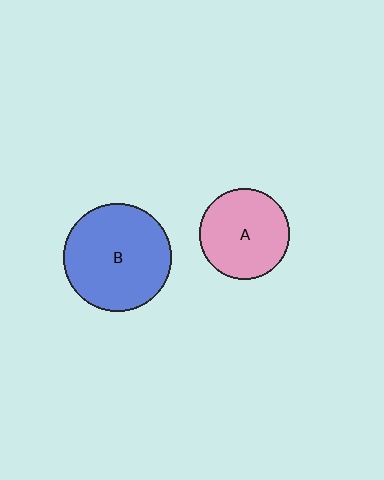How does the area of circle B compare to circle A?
Approximately 1.4 times.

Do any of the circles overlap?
No, none of the circles overlap.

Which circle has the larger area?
Circle B (blue).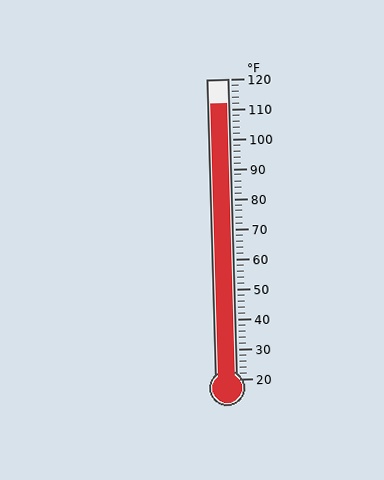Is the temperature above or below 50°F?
The temperature is above 50°F.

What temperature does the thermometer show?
The thermometer shows approximately 112°F.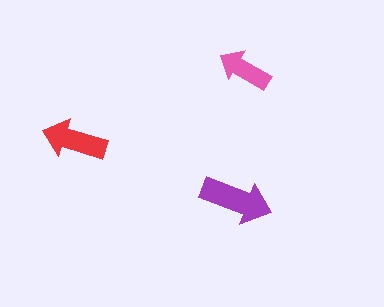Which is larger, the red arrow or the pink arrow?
The red one.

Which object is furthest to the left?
The red arrow is leftmost.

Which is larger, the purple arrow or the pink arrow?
The purple one.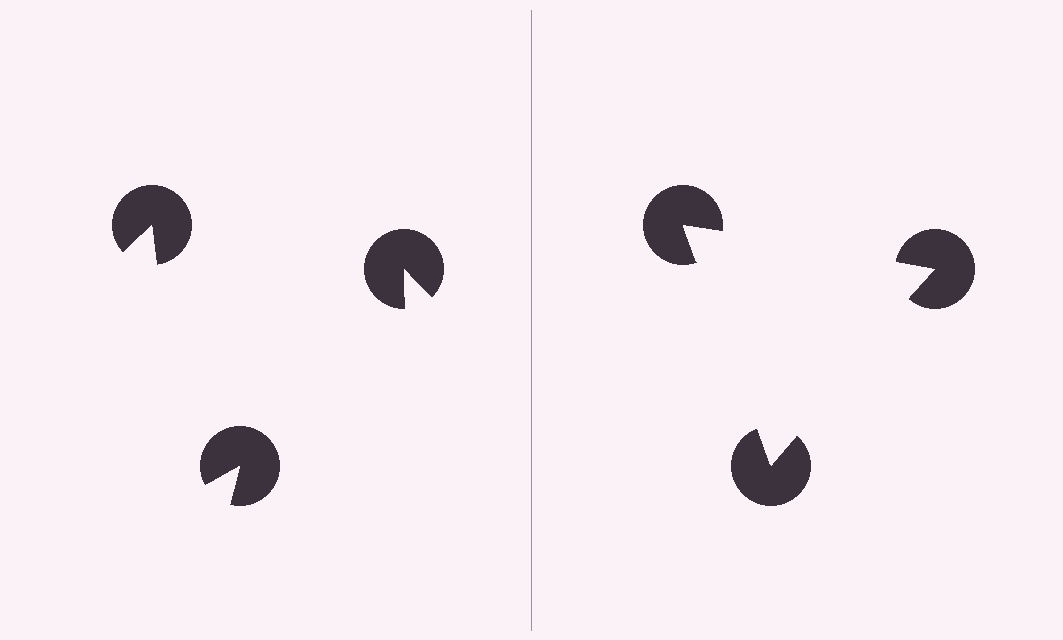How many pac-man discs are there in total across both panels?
6 — 3 on each side.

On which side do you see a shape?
An illusory triangle appears on the right side. On the left side the wedge cuts are rotated, so no coherent shape forms.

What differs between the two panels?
The pac-man discs are positioned identically on both sides; only the wedge orientations differ. On the right they align to a triangle; on the left they are misaligned.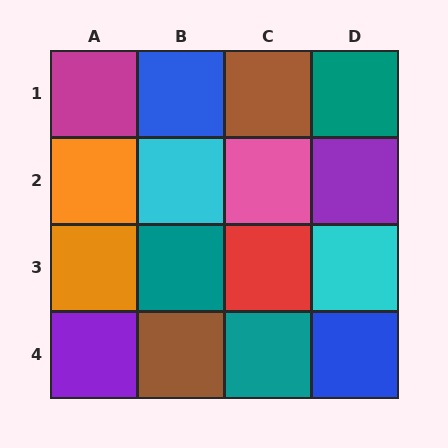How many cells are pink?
1 cell is pink.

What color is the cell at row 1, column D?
Teal.